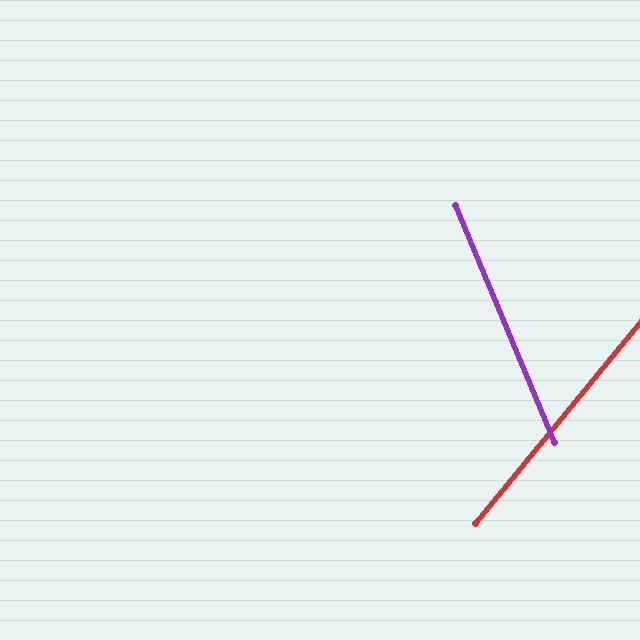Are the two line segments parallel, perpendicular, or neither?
Neither parallel nor perpendicular — they differ by about 62°.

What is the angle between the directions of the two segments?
Approximately 62 degrees.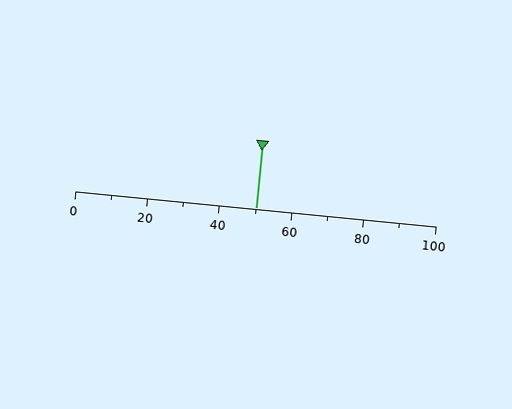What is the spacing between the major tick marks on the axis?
The major ticks are spaced 20 apart.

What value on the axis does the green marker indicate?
The marker indicates approximately 50.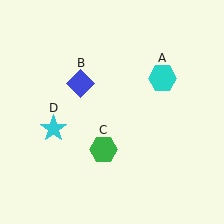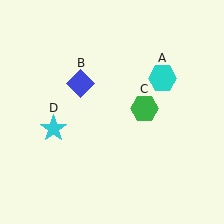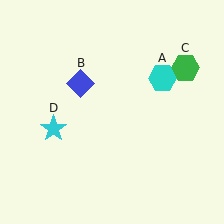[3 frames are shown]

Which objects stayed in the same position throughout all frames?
Cyan hexagon (object A) and blue diamond (object B) and cyan star (object D) remained stationary.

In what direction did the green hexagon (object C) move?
The green hexagon (object C) moved up and to the right.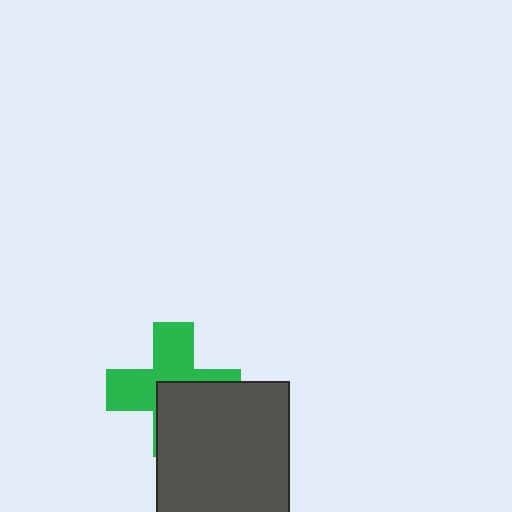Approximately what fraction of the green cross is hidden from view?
Roughly 46% of the green cross is hidden behind the dark gray rectangle.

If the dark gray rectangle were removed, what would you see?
You would see the complete green cross.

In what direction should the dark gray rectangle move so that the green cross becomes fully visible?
The dark gray rectangle should move toward the lower-right. That is the shortest direction to clear the overlap and leave the green cross fully visible.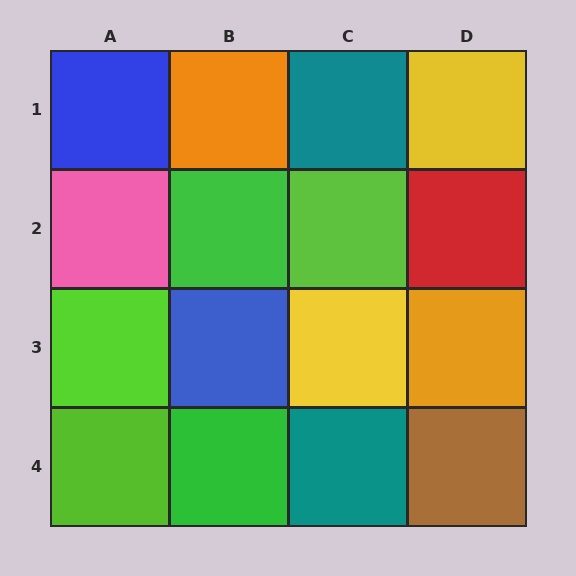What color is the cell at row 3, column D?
Orange.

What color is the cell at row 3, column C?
Yellow.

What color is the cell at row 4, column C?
Teal.